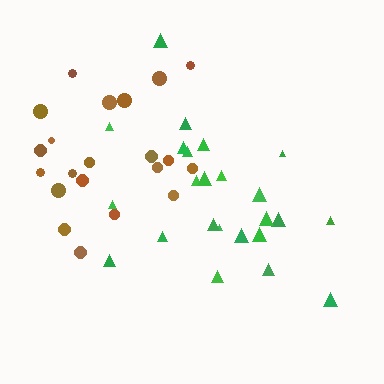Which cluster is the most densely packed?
Brown.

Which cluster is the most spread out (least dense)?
Green.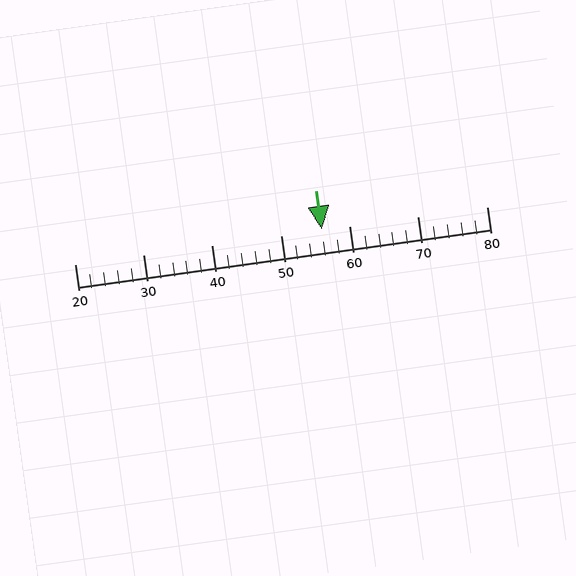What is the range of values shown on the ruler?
The ruler shows values from 20 to 80.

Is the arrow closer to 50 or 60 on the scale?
The arrow is closer to 60.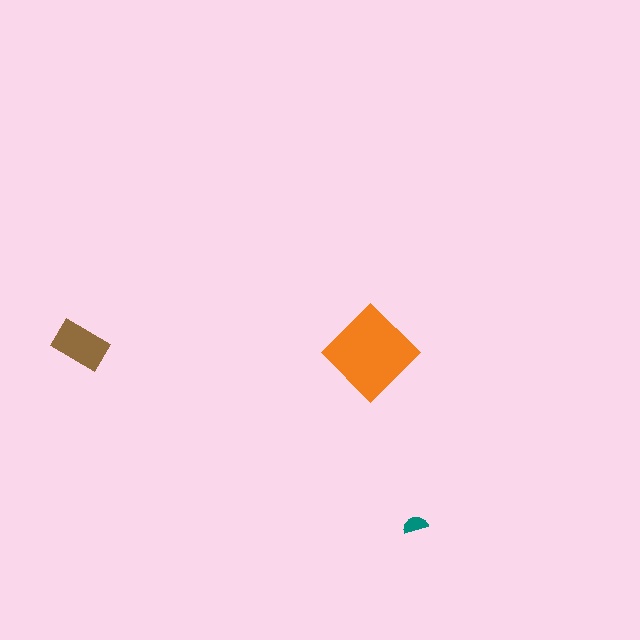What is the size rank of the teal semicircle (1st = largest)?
3rd.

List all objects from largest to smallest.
The orange diamond, the brown rectangle, the teal semicircle.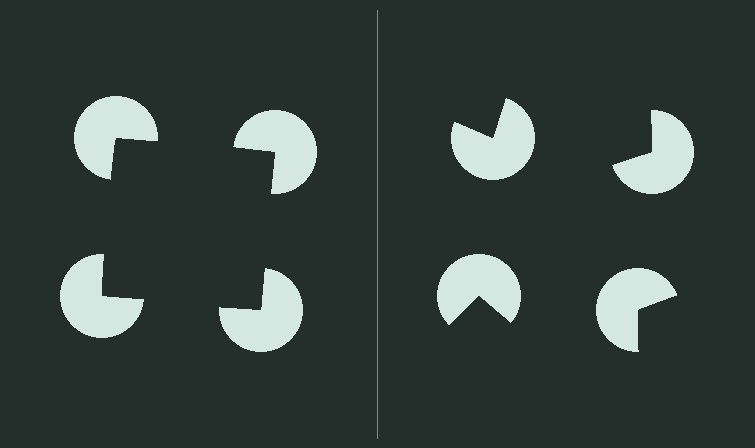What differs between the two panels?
The pac-man discs are positioned identically on both sides; only the wedge orientations differ. On the left they align to a square; on the right they are misaligned.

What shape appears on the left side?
An illusory square.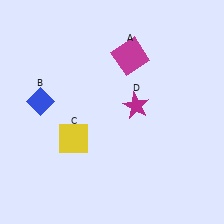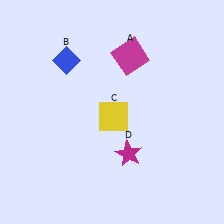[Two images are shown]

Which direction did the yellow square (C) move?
The yellow square (C) moved right.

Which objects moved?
The objects that moved are: the blue diamond (B), the yellow square (C), the magenta star (D).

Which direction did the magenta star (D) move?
The magenta star (D) moved down.